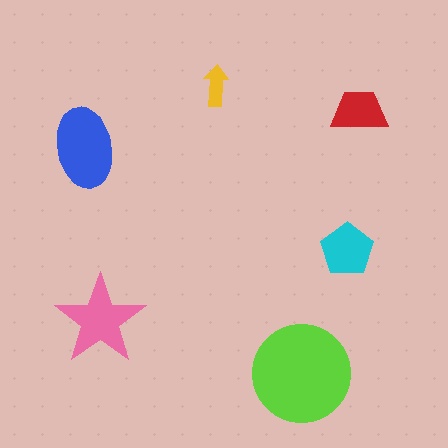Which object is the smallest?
The yellow arrow.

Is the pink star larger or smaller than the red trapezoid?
Larger.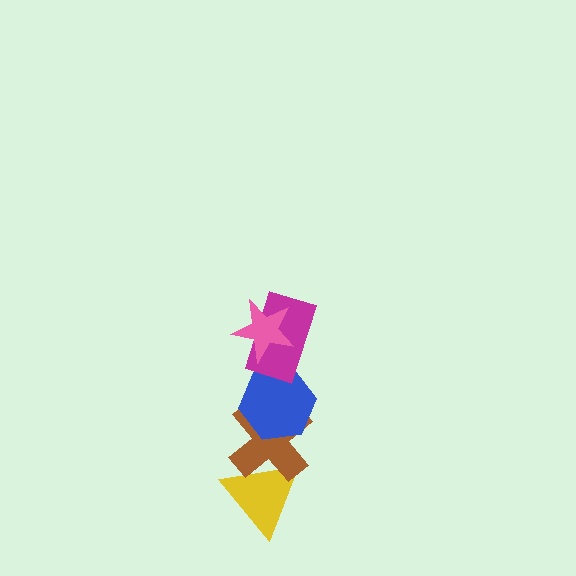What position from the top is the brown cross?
The brown cross is 4th from the top.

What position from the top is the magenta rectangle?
The magenta rectangle is 2nd from the top.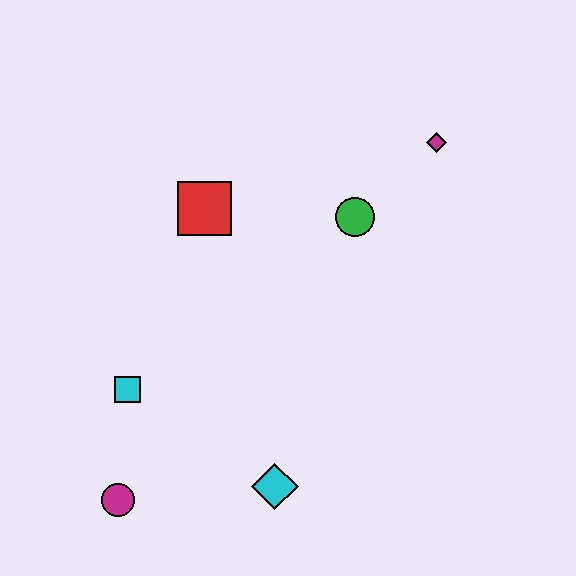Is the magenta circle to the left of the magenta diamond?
Yes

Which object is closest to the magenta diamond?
The green circle is closest to the magenta diamond.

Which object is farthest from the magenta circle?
The magenta diamond is farthest from the magenta circle.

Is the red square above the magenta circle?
Yes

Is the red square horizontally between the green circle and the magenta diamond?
No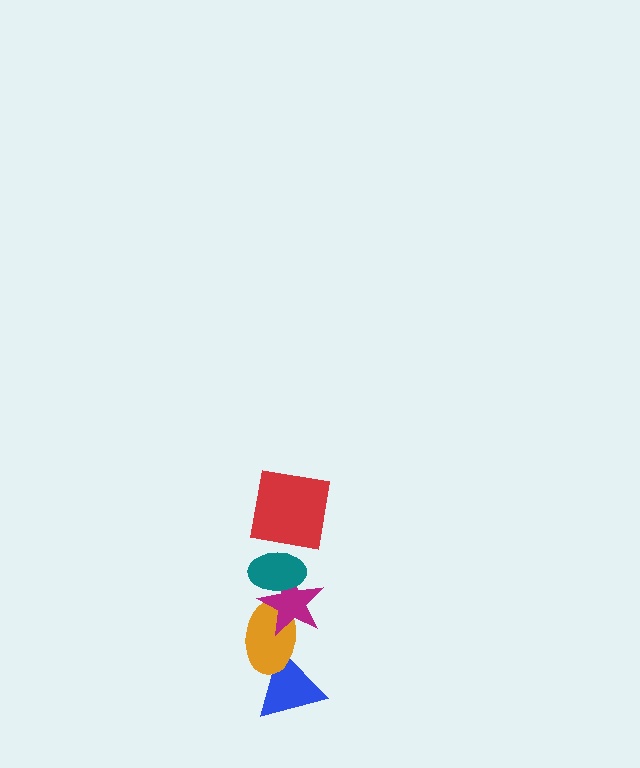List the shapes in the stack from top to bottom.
From top to bottom: the red square, the teal ellipse, the magenta star, the orange ellipse, the blue triangle.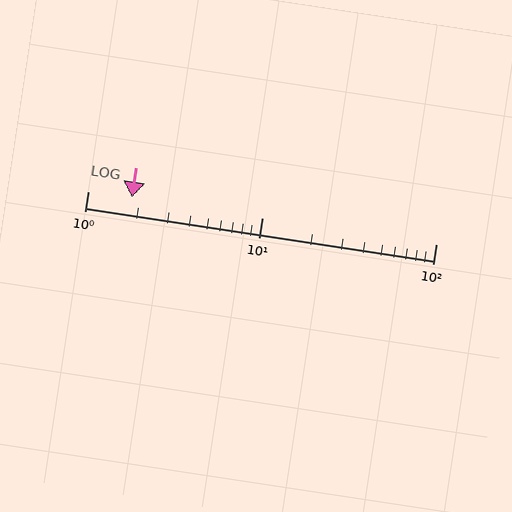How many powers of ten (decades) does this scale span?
The scale spans 2 decades, from 1 to 100.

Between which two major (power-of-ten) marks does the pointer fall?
The pointer is between 1 and 10.